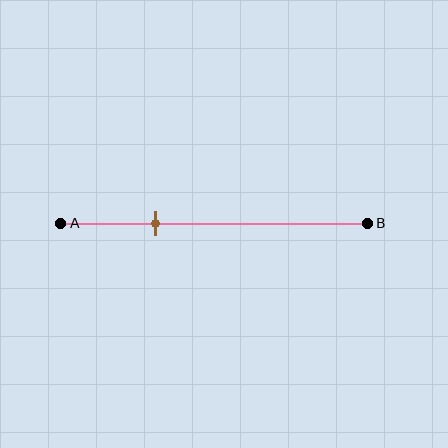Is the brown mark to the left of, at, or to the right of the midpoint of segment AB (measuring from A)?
The brown mark is to the left of the midpoint of segment AB.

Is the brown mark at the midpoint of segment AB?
No, the mark is at about 30% from A, not at the 50% midpoint.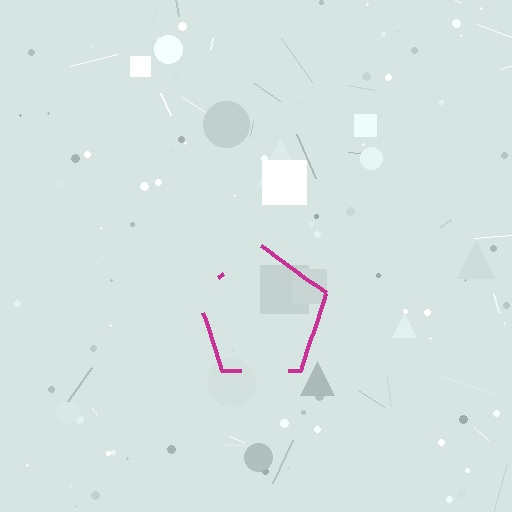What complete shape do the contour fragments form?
The contour fragments form a pentagon.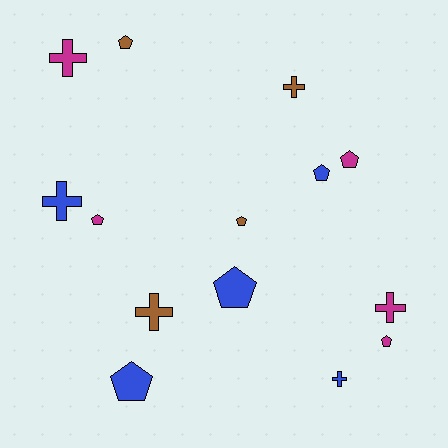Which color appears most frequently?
Magenta, with 5 objects.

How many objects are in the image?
There are 14 objects.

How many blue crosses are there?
There are 2 blue crosses.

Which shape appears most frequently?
Pentagon, with 8 objects.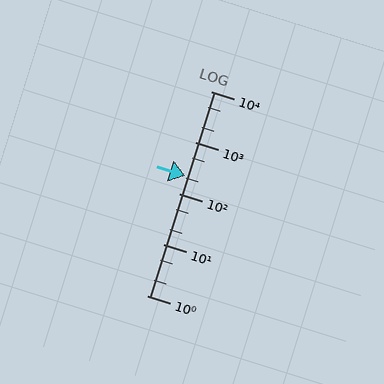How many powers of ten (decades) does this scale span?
The scale spans 4 decades, from 1 to 10000.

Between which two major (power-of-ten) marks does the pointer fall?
The pointer is between 100 and 1000.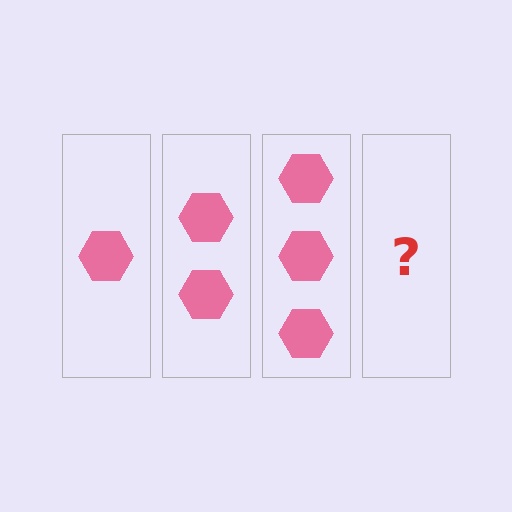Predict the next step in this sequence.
The next step is 4 hexagons.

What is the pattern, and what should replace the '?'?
The pattern is that each step adds one more hexagon. The '?' should be 4 hexagons.